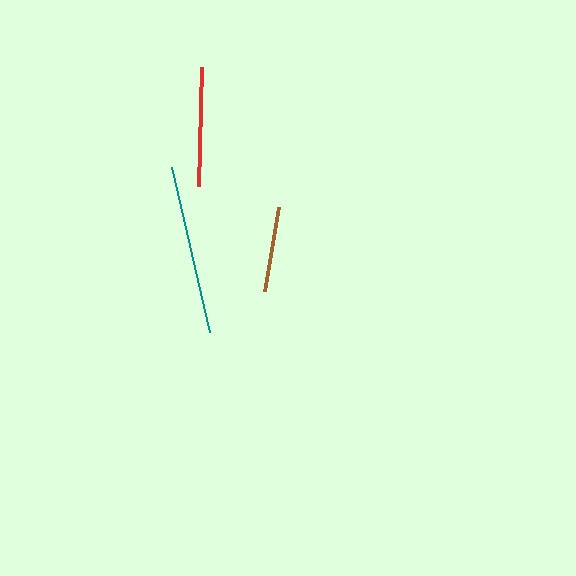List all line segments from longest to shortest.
From longest to shortest: teal, red, brown.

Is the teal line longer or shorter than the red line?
The teal line is longer than the red line.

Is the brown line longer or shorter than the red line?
The red line is longer than the brown line.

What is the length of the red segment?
The red segment is approximately 119 pixels long.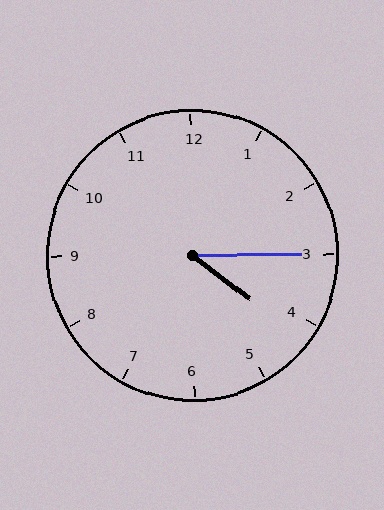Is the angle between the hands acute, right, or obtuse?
It is acute.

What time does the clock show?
4:15.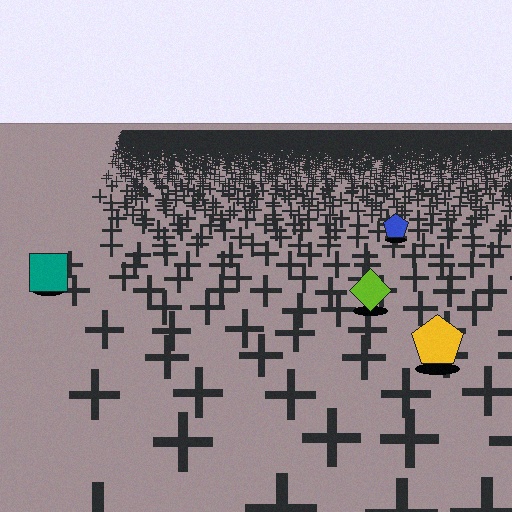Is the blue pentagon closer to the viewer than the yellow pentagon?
No. The yellow pentagon is closer — you can tell from the texture gradient: the ground texture is coarser near it.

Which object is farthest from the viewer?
The blue pentagon is farthest from the viewer. It appears smaller and the ground texture around it is denser.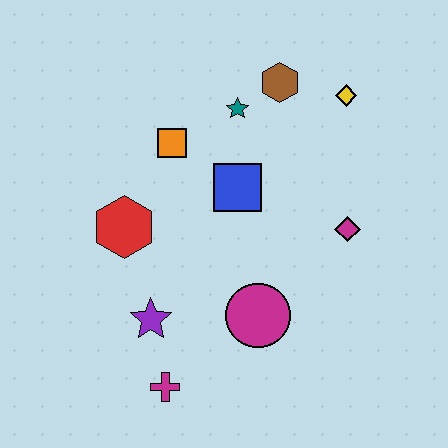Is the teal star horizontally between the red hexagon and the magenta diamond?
Yes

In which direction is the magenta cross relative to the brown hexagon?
The magenta cross is below the brown hexagon.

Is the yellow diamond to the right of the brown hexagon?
Yes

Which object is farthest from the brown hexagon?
The magenta cross is farthest from the brown hexagon.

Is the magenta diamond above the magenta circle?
Yes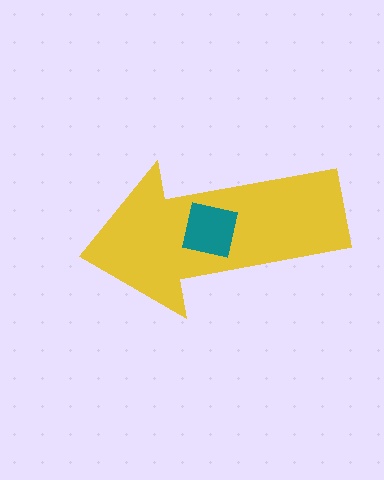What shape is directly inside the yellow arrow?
The teal square.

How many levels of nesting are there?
2.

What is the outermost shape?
The yellow arrow.